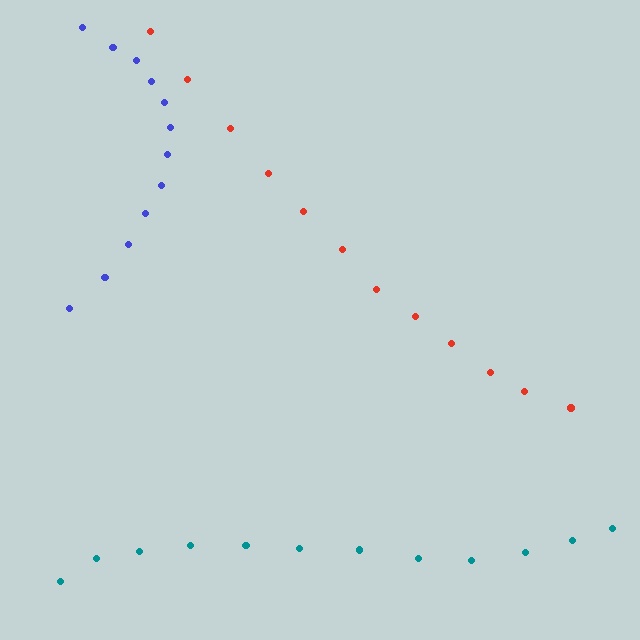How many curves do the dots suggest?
There are 3 distinct paths.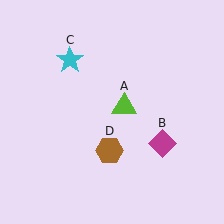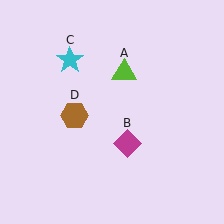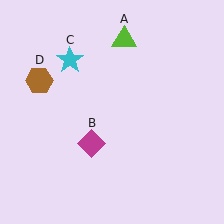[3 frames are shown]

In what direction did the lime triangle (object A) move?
The lime triangle (object A) moved up.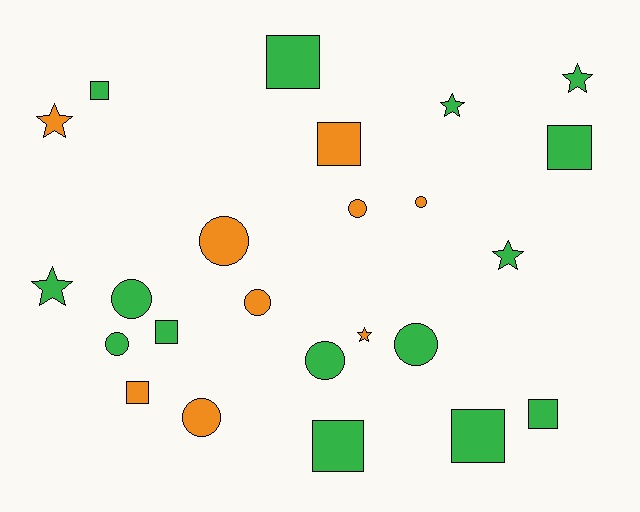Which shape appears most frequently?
Square, with 9 objects.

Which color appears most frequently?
Green, with 15 objects.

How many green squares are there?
There are 7 green squares.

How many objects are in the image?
There are 24 objects.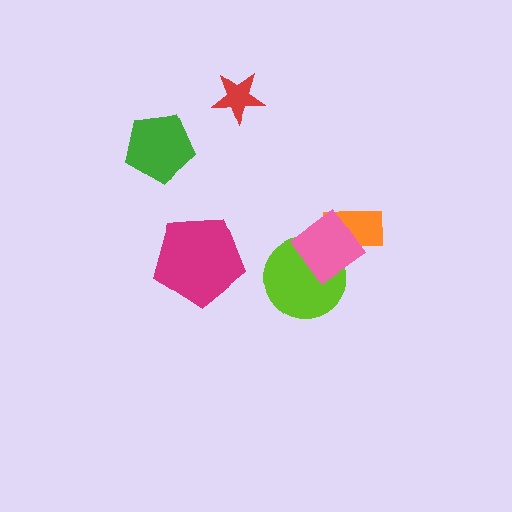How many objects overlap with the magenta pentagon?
0 objects overlap with the magenta pentagon.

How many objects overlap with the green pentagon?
0 objects overlap with the green pentagon.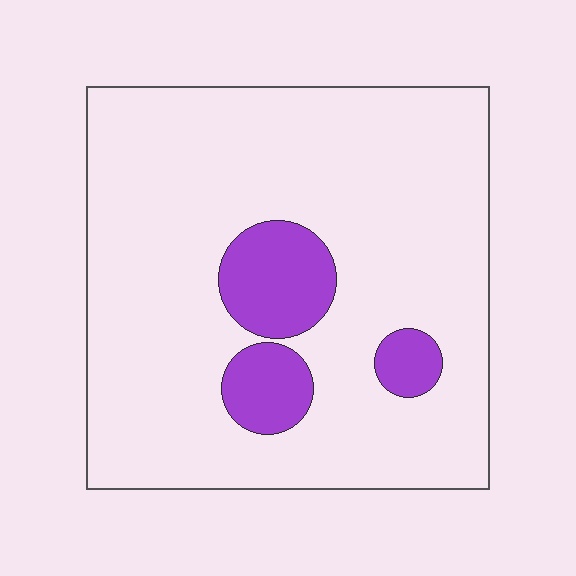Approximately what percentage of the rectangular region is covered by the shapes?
Approximately 15%.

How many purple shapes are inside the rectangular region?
3.